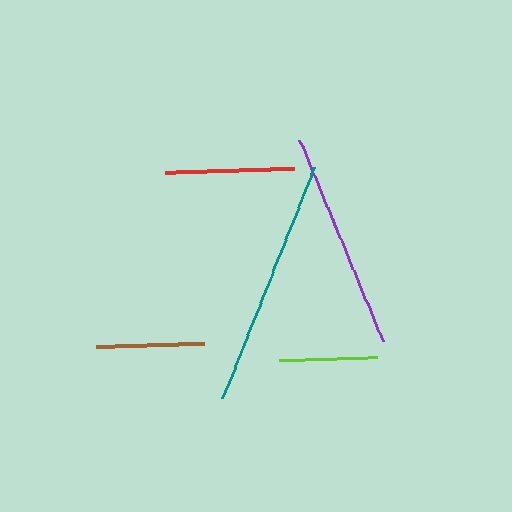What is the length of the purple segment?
The purple segment is approximately 218 pixels long.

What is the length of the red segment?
The red segment is approximately 130 pixels long.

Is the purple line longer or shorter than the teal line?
The teal line is longer than the purple line.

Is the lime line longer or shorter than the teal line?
The teal line is longer than the lime line.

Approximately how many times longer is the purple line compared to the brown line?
The purple line is approximately 2.0 times the length of the brown line.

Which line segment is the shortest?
The lime line is the shortest at approximately 97 pixels.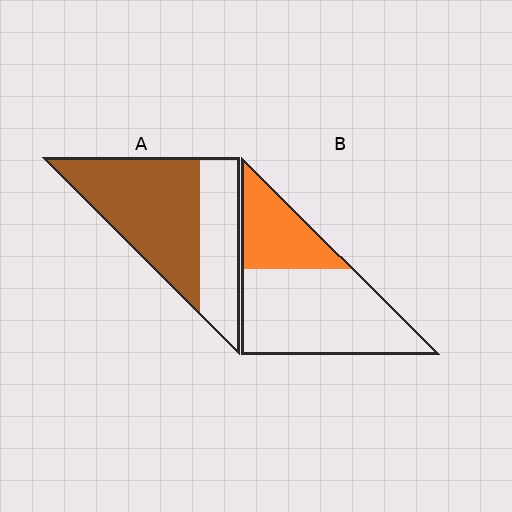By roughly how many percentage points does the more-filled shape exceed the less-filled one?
By roughly 30 percentage points (A over B).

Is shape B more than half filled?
No.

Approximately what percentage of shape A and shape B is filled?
A is approximately 65% and B is approximately 30%.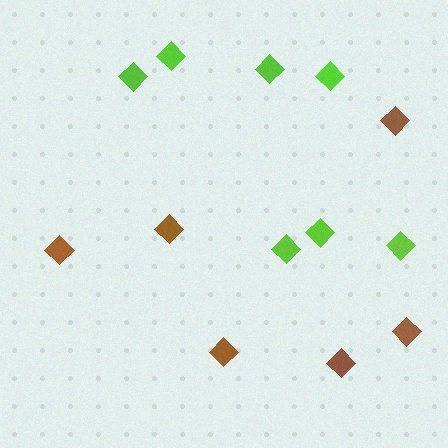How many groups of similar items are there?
There are 2 groups: one group of lime diamonds (7) and one group of brown diamonds (6).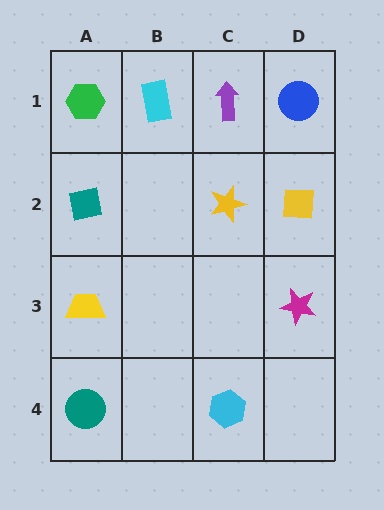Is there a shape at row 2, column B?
No, that cell is empty.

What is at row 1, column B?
A cyan rectangle.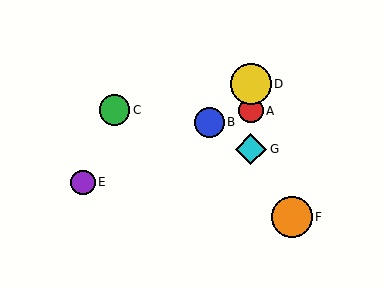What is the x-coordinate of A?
Object A is at x≈251.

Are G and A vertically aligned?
Yes, both are at x≈251.